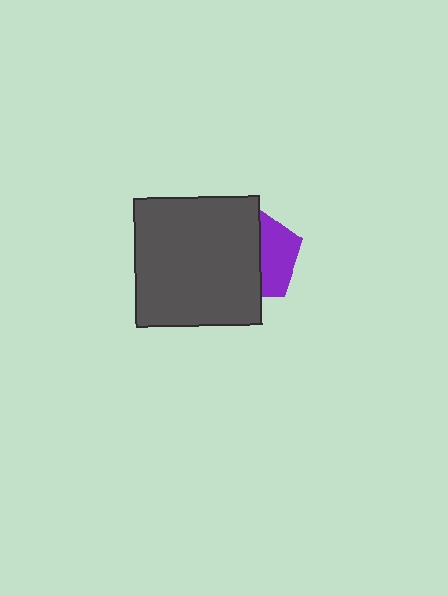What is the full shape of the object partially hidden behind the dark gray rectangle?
The partially hidden object is a purple pentagon.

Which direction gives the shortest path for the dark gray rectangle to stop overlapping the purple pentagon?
Moving left gives the shortest separation.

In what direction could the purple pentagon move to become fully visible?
The purple pentagon could move right. That would shift it out from behind the dark gray rectangle entirely.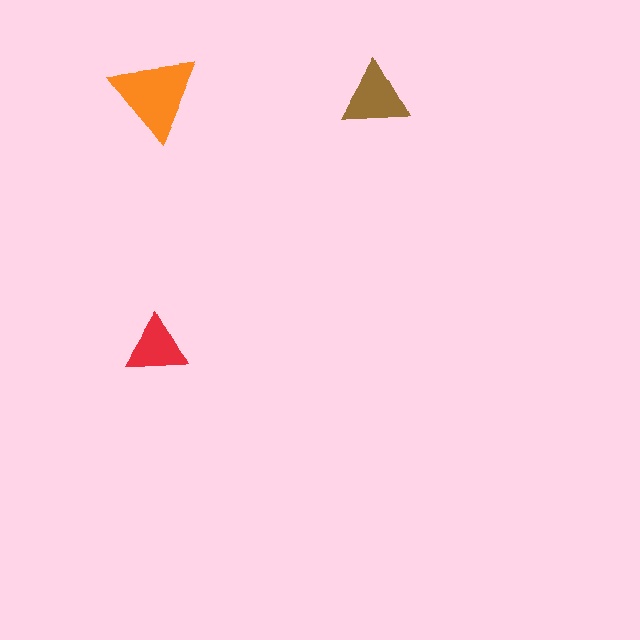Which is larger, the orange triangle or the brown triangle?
The orange one.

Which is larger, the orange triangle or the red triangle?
The orange one.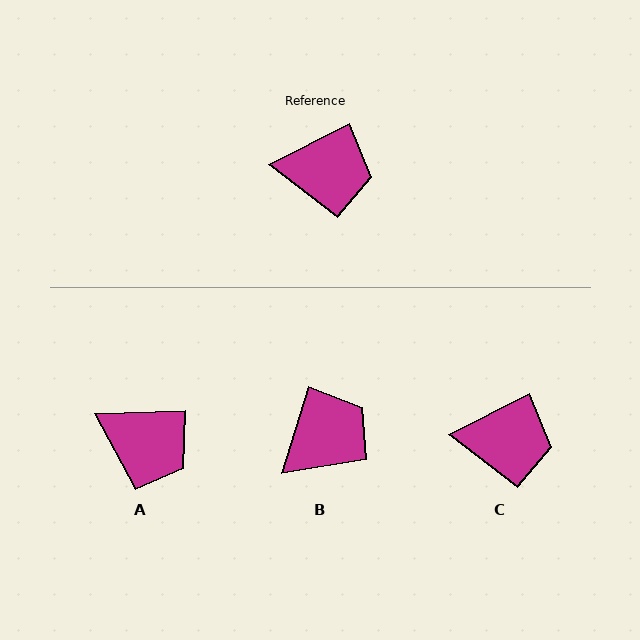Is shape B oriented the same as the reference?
No, it is off by about 46 degrees.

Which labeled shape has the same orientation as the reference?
C.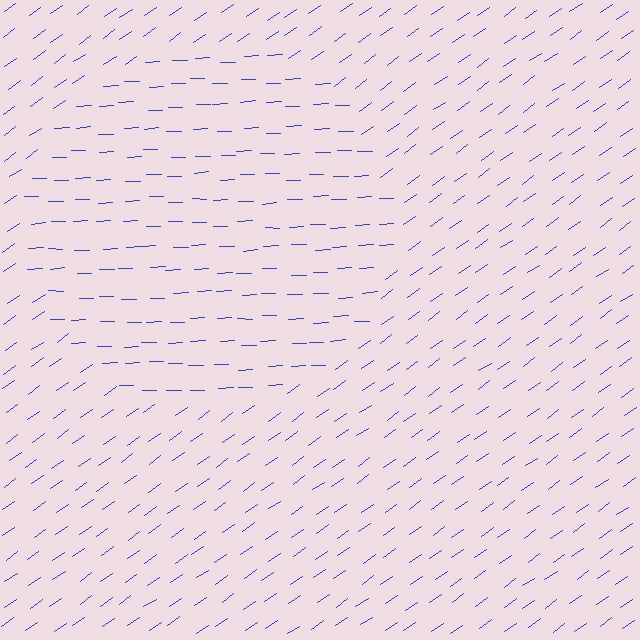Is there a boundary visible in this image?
Yes, there is a texture boundary formed by a change in line orientation.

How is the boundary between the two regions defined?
The boundary is defined purely by a change in line orientation (approximately 33 degrees difference). All lines are the same color and thickness.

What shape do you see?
I see a circle.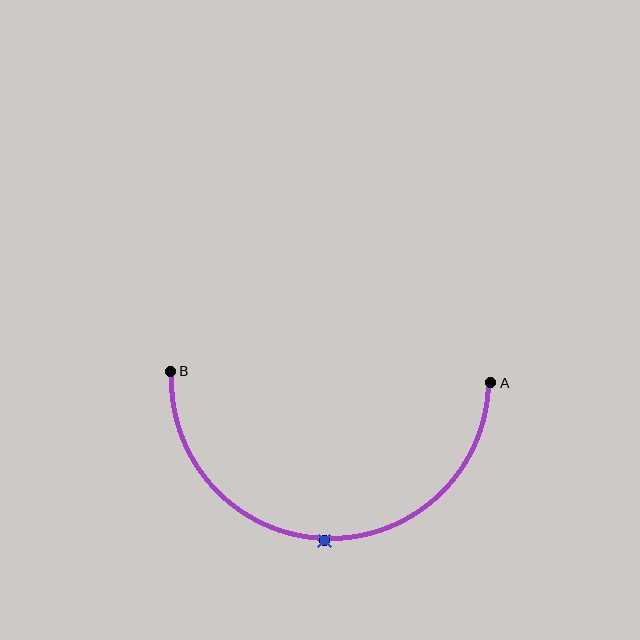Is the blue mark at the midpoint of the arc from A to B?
Yes. The blue mark lies on the arc at equal arc-length from both A and B — it is the arc midpoint.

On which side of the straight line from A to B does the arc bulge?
The arc bulges below the straight line connecting A and B.